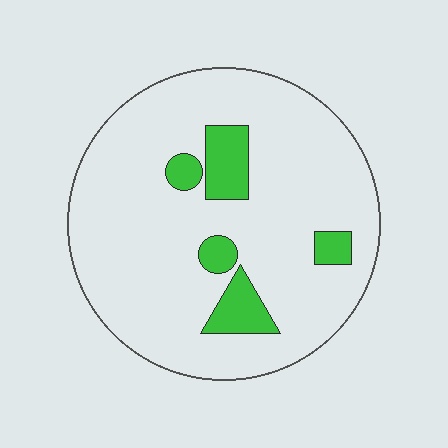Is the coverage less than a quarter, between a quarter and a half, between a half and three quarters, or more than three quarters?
Less than a quarter.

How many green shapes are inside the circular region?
5.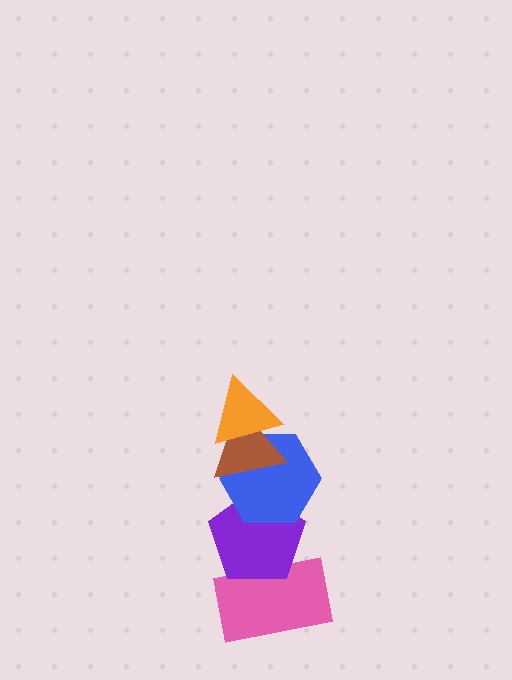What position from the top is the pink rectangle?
The pink rectangle is 5th from the top.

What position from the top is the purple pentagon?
The purple pentagon is 4th from the top.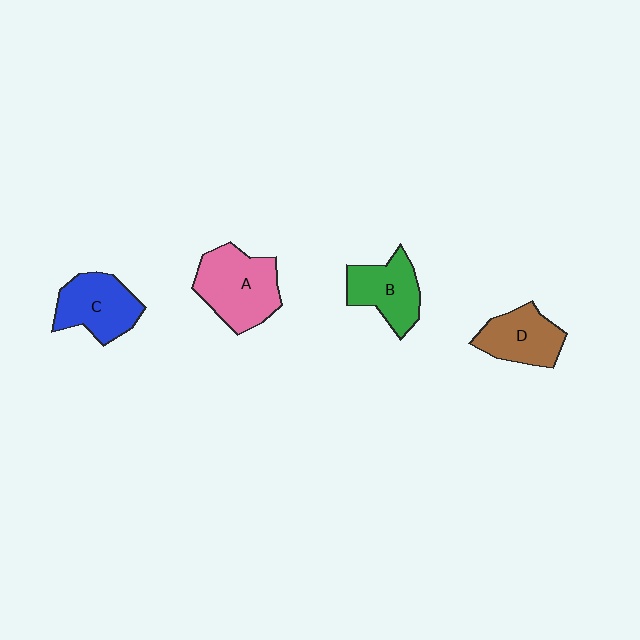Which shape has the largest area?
Shape A (pink).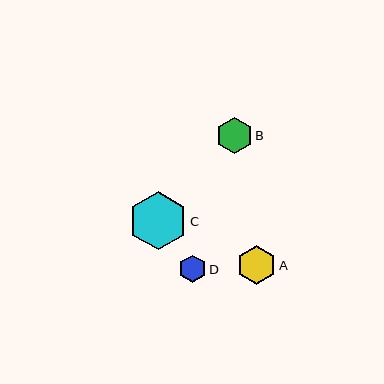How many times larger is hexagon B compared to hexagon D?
Hexagon B is approximately 1.3 times the size of hexagon D.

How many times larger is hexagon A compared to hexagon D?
Hexagon A is approximately 1.4 times the size of hexagon D.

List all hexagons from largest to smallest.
From largest to smallest: C, A, B, D.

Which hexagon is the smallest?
Hexagon D is the smallest with a size of approximately 27 pixels.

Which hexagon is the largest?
Hexagon C is the largest with a size of approximately 58 pixels.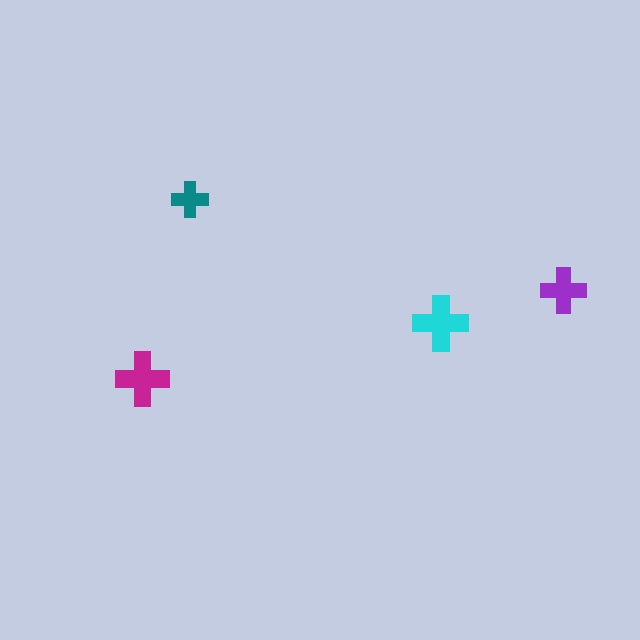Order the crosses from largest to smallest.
the cyan one, the magenta one, the purple one, the teal one.